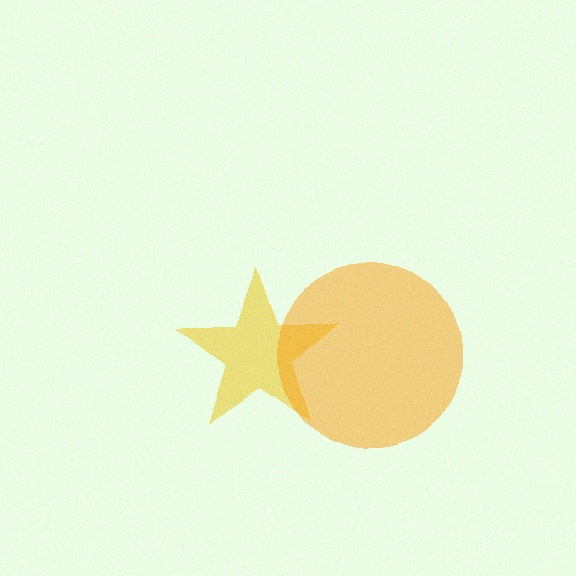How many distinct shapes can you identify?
There are 2 distinct shapes: a yellow star, an orange circle.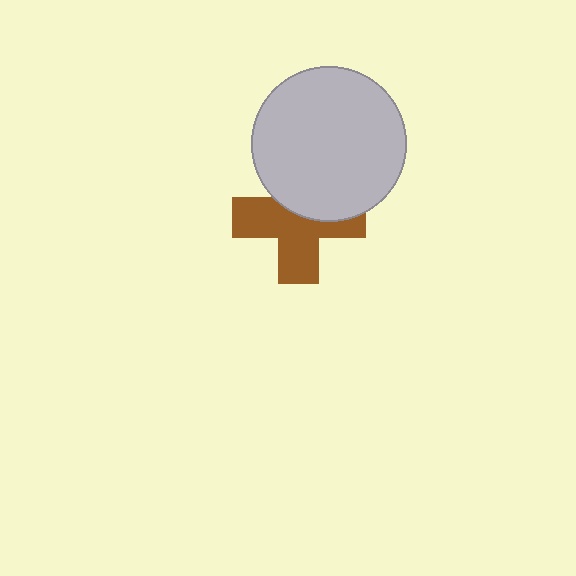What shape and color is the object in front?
The object in front is a light gray circle.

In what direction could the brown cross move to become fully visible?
The brown cross could move down. That would shift it out from behind the light gray circle entirely.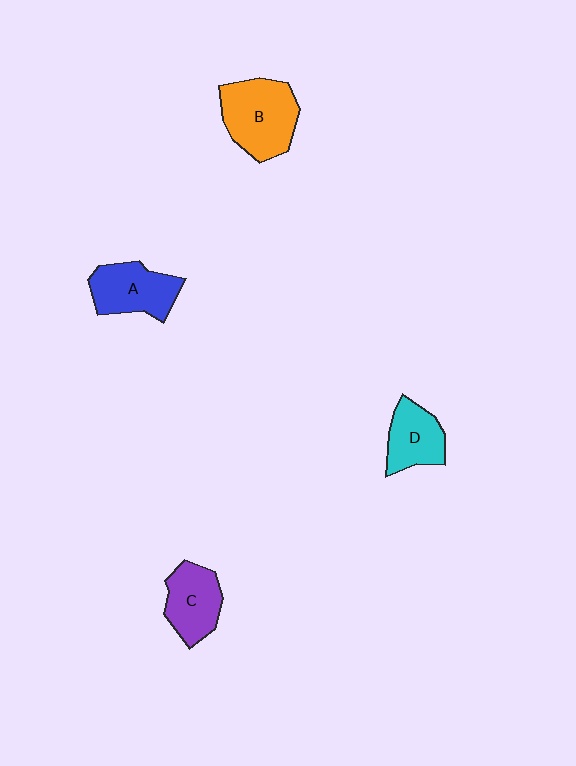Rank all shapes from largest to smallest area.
From largest to smallest: B (orange), A (blue), C (purple), D (cyan).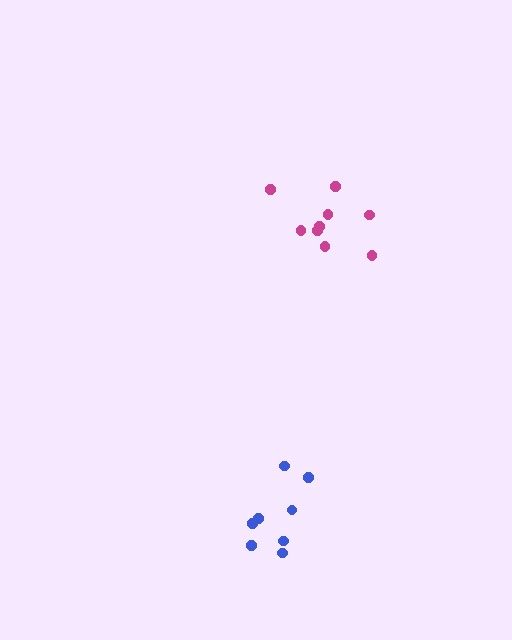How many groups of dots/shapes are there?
There are 2 groups.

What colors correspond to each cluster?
The clusters are colored: blue, magenta.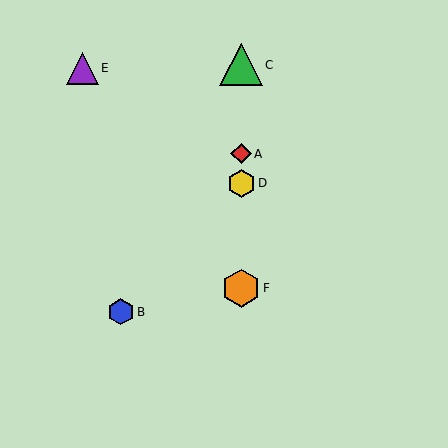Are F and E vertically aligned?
No, F is at x≈241 and E is at x≈82.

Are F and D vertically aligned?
Yes, both are at x≈241.